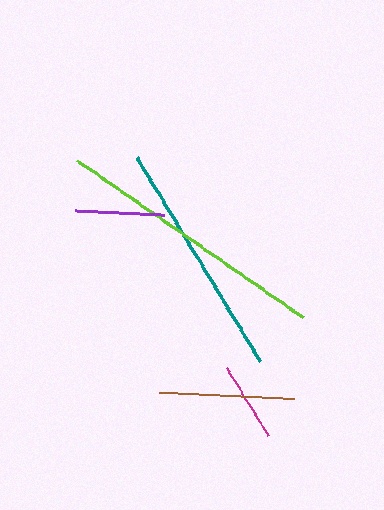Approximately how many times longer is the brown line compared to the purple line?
The brown line is approximately 1.5 times the length of the purple line.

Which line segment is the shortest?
The magenta line is the shortest at approximately 80 pixels.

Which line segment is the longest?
The lime line is the longest at approximately 274 pixels.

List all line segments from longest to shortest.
From longest to shortest: lime, teal, brown, purple, magenta.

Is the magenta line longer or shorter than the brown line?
The brown line is longer than the magenta line.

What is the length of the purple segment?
The purple segment is approximately 90 pixels long.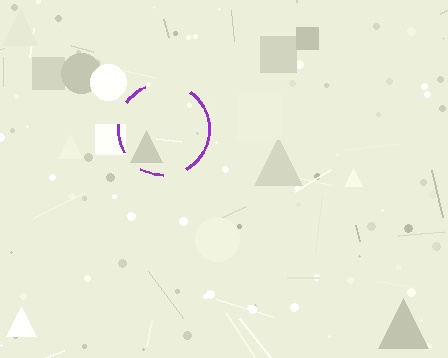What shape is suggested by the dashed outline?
The dashed outline suggests a circle.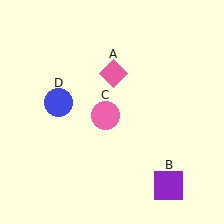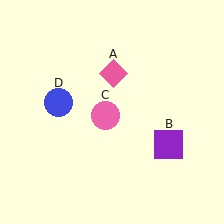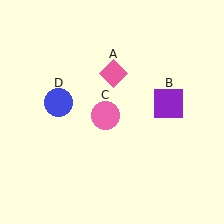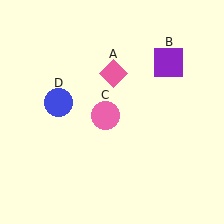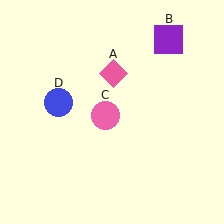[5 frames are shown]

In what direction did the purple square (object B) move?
The purple square (object B) moved up.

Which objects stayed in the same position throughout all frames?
Pink diamond (object A) and pink circle (object C) and blue circle (object D) remained stationary.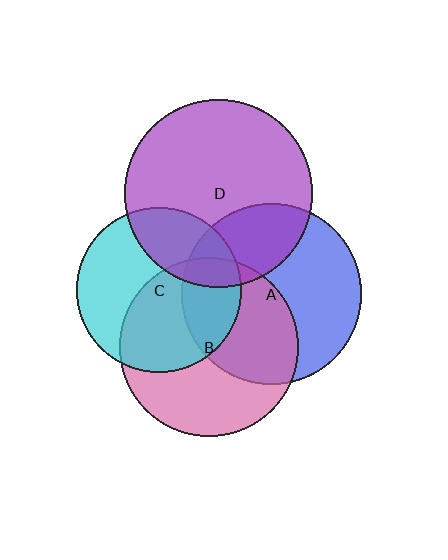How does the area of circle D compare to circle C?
Approximately 1.3 times.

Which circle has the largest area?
Circle D (purple).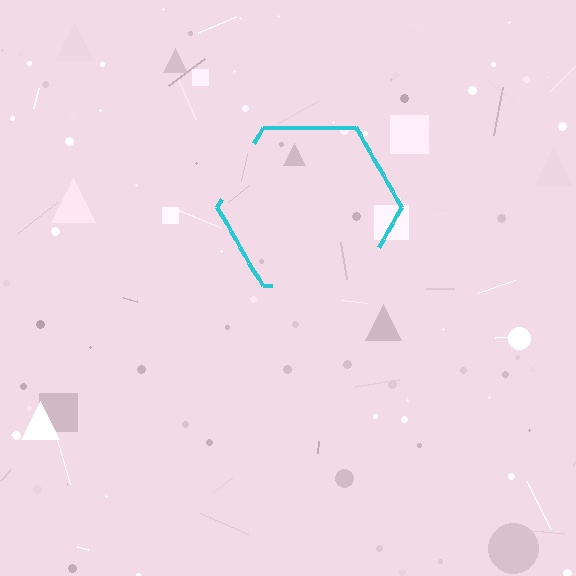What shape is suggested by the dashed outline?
The dashed outline suggests a hexagon.